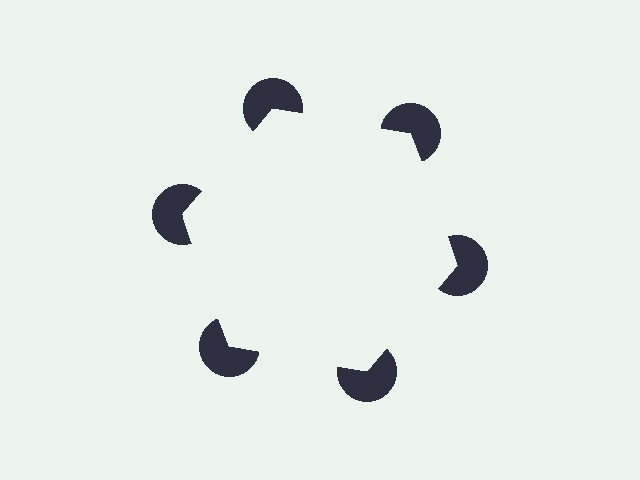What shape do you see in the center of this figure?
An illusory hexagon — its edges are inferred from the aligned wedge cuts in the pac-man discs, not physically drawn.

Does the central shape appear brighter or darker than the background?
It typically appears slightly brighter than the background, even though no actual brightness change is drawn.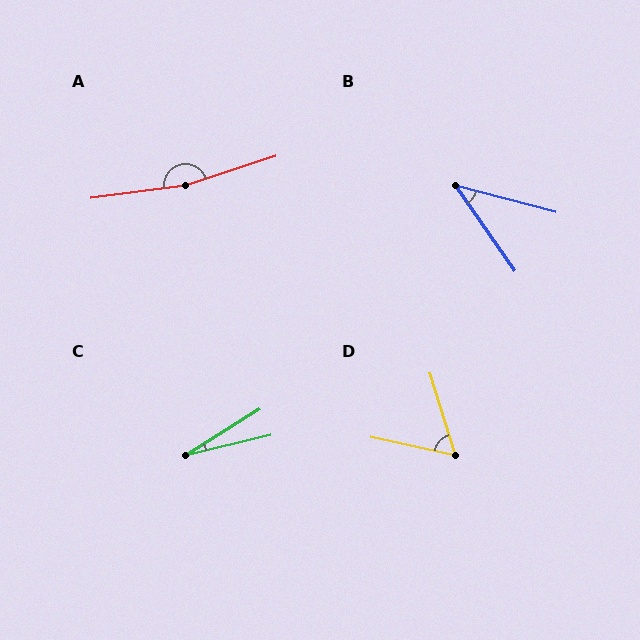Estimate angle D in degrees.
Approximately 60 degrees.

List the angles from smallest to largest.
C (19°), B (40°), D (60°), A (169°).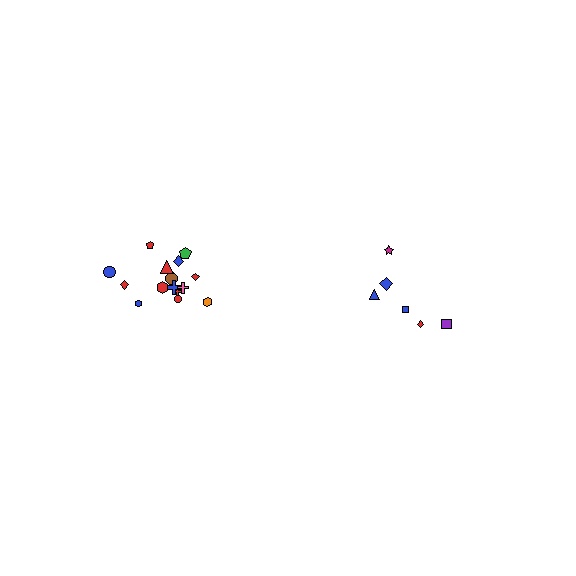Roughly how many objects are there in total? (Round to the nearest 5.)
Roughly 20 objects in total.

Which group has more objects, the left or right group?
The left group.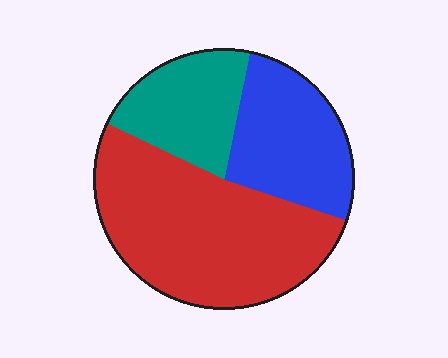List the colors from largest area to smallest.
From largest to smallest: red, blue, teal.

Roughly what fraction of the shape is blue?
Blue covers 27% of the shape.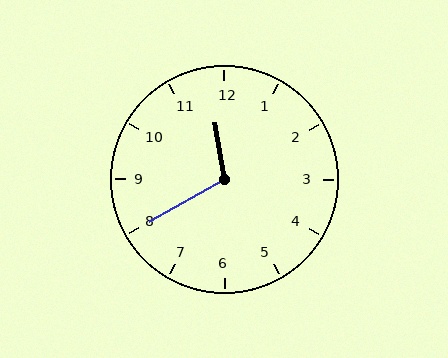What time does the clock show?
11:40.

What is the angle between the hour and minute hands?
Approximately 110 degrees.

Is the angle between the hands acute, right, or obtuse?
It is obtuse.